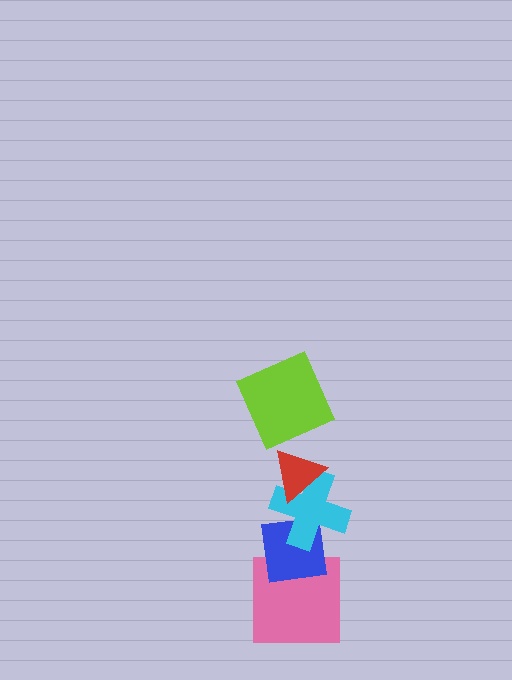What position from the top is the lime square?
The lime square is 1st from the top.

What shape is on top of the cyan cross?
The red triangle is on top of the cyan cross.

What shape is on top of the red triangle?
The lime square is on top of the red triangle.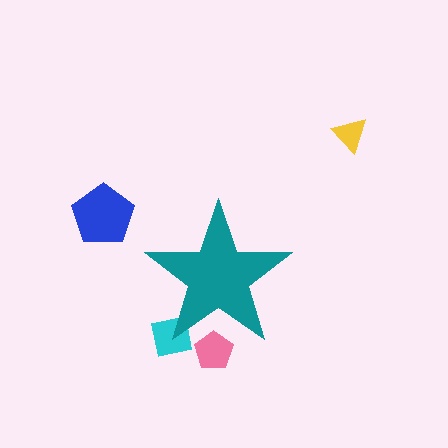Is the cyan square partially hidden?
Yes, the cyan square is partially hidden behind the teal star.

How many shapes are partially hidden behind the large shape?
2 shapes are partially hidden.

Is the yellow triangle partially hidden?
No, the yellow triangle is fully visible.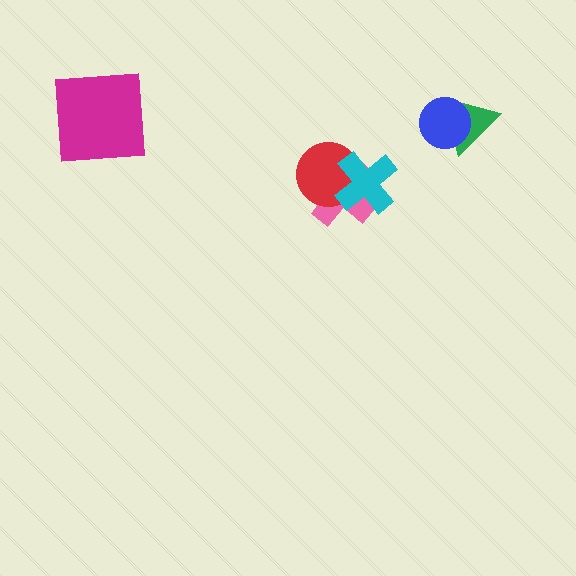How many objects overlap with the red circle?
2 objects overlap with the red circle.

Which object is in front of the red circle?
The cyan cross is in front of the red circle.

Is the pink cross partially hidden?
Yes, it is partially covered by another shape.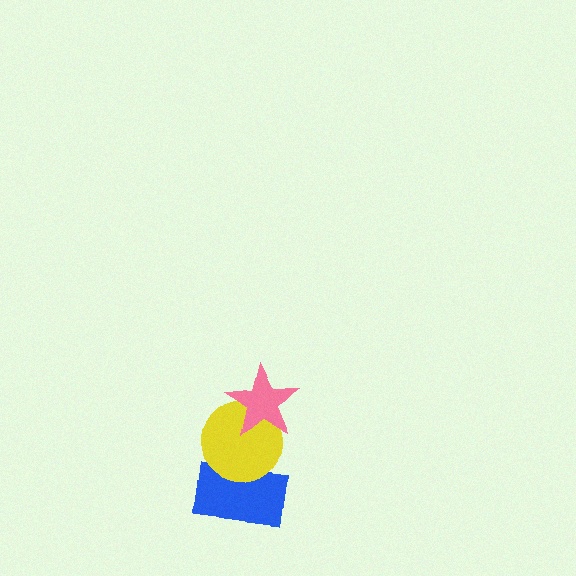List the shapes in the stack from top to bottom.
From top to bottom: the pink star, the yellow circle, the blue rectangle.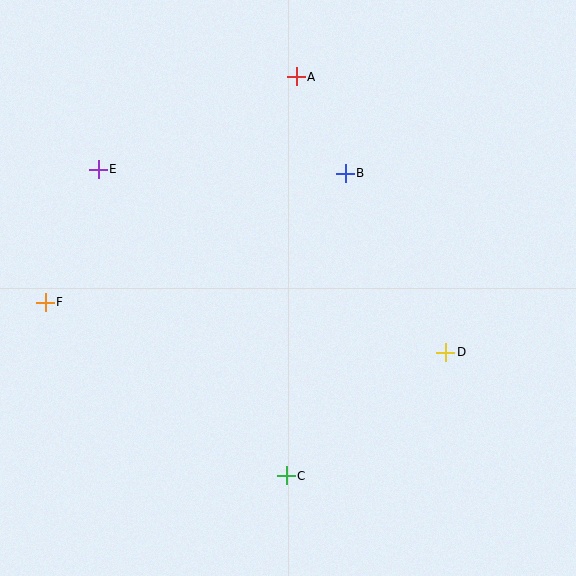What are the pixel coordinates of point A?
Point A is at (296, 77).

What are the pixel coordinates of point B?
Point B is at (345, 173).